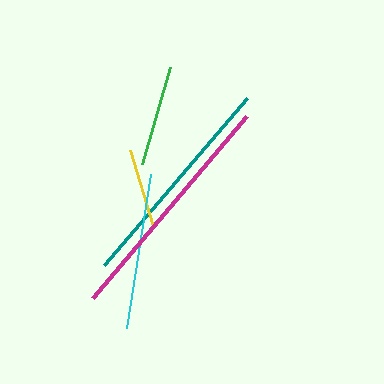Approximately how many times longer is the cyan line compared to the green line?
The cyan line is approximately 1.5 times the length of the green line.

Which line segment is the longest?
The magenta line is the longest at approximately 238 pixels.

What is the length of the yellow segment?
The yellow segment is approximately 80 pixels long.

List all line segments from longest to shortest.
From longest to shortest: magenta, teal, cyan, green, yellow.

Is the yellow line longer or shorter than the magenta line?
The magenta line is longer than the yellow line.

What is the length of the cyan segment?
The cyan segment is approximately 156 pixels long.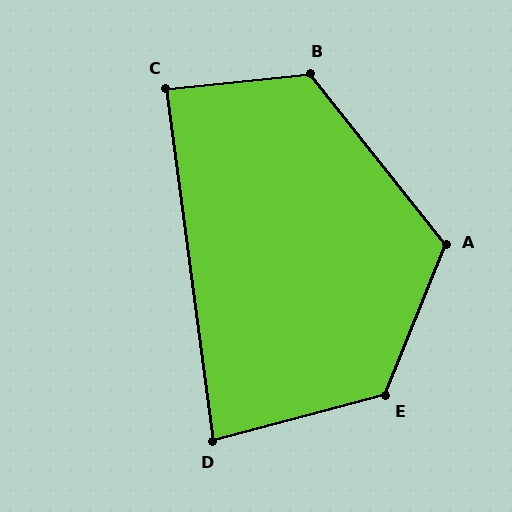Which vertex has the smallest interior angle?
D, at approximately 83 degrees.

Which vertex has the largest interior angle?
E, at approximately 127 degrees.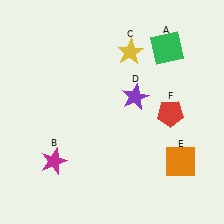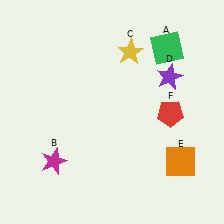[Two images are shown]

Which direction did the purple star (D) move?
The purple star (D) moved right.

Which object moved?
The purple star (D) moved right.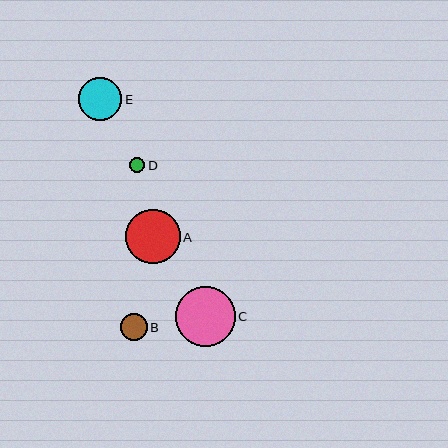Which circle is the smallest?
Circle D is the smallest with a size of approximately 15 pixels.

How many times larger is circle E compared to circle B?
Circle E is approximately 1.6 times the size of circle B.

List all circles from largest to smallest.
From largest to smallest: C, A, E, B, D.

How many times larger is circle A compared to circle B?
Circle A is approximately 2.0 times the size of circle B.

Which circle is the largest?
Circle C is the largest with a size of approximately 60 pixels.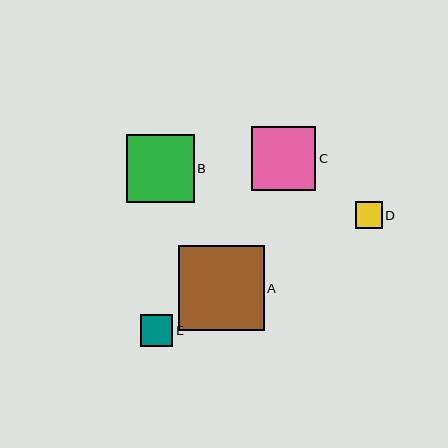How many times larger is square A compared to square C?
Square A is approximately 1.3 times the size of square C.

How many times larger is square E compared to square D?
Square E is approximately 1.2 times the size of square D.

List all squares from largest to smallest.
From largest to smallest: A, B, C, E, D.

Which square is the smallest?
Square D is the smallest with a size of approximately 27 pixels.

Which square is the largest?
Square A is the largest with a size of approximately 86 pixels.